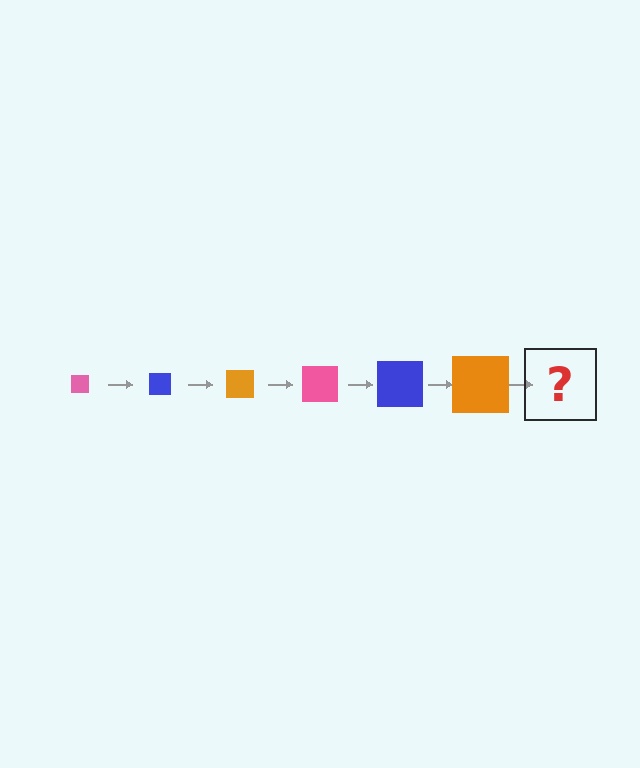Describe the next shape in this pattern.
It should be a pink square, larger than the previous one.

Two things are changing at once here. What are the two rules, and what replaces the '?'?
The two rules are that the square grows larger each step and the color cycles through pink, blue, and orange. The '?' should be a pink square, larger than the previous one.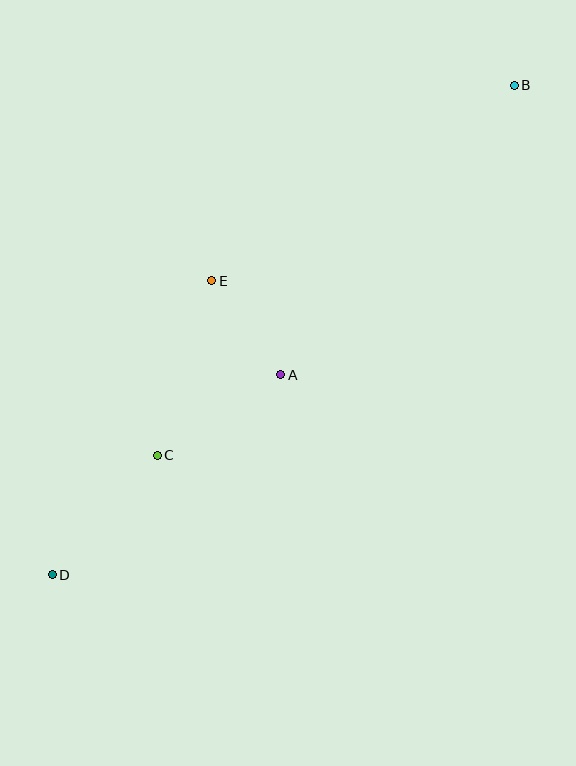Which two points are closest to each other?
Points A and E are closest to each other.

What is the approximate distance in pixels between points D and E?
The distance between D and E is approximately 334 pixels.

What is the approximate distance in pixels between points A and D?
The distance between A and D is approximately 304 pixels.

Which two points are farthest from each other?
Points B and D are farthest from each other.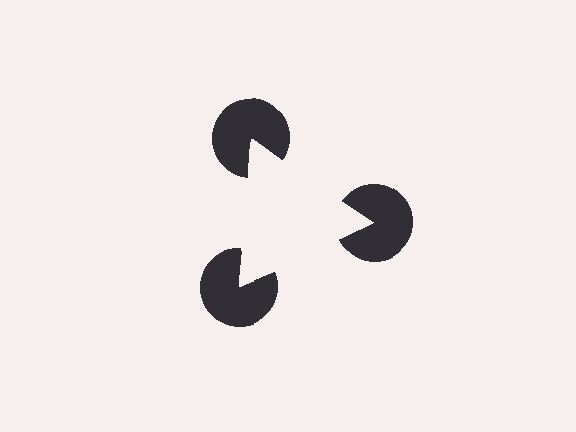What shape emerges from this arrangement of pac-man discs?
An illusory triangle — its edges are inferred from the aligned wedge cuts in the pac-man discs, not physically drawn.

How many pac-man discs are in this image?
There are 3 — one at each vertex of the illusory triangle.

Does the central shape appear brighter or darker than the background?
It typically appears slightly brighter than the background, even though no actual brightness change is drawn.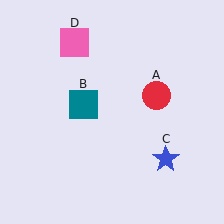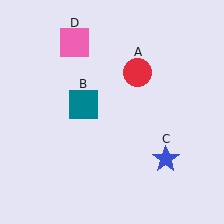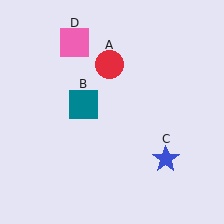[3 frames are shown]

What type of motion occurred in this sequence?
The red circle (object A) rotated counterclockwise around the center of the scene.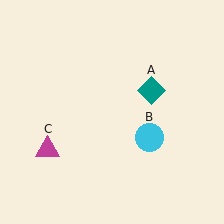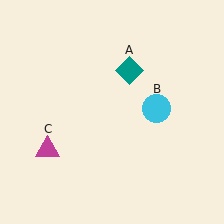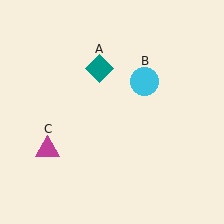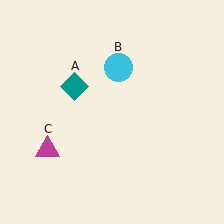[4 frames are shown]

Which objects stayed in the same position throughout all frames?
Magenta triangle (object C) remained stationary.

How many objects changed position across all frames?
2 objects changed position: teal diamond (object A), cyan circle (object B).